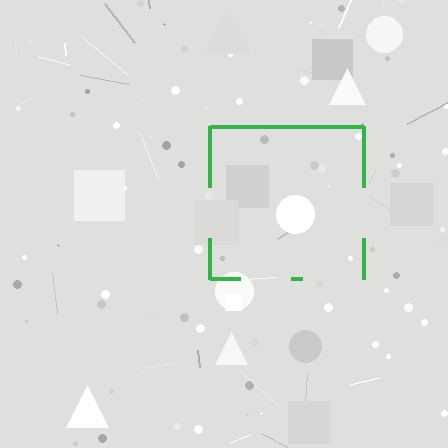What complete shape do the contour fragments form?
The contour fragments form a square.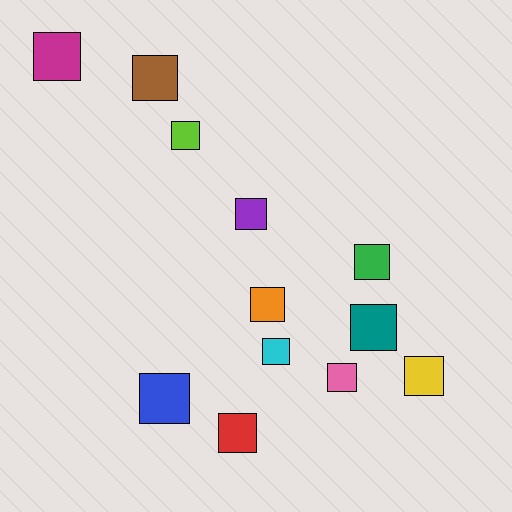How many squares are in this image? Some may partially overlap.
There are 12 squares.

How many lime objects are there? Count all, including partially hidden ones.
There is 1 lime object.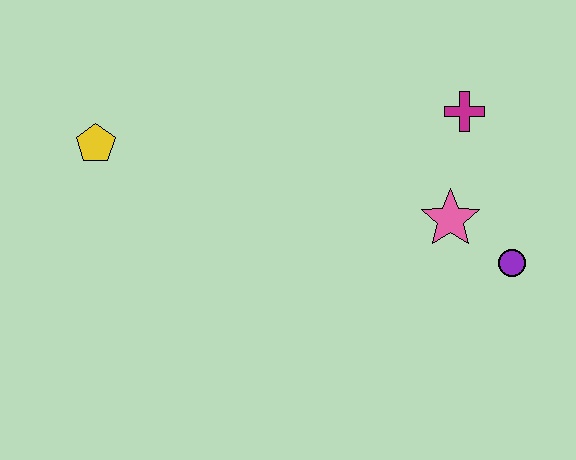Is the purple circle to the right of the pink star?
Yes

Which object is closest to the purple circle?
The pink star is closest to the purple circle.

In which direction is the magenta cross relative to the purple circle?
The magenta cross is above the purple circle.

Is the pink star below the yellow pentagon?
Yes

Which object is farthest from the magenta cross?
The yellow pentagon is farthest from the magenta cross.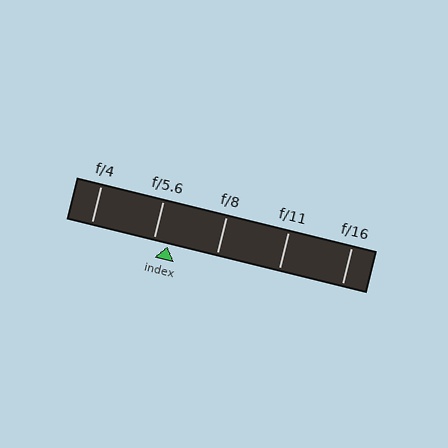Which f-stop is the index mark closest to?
The index mark is closest to f/5.6.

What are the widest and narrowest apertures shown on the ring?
The widest aperture shown is f/4 and the narrowest is f/16.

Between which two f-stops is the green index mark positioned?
The index mark is between f/5.6 and f/8.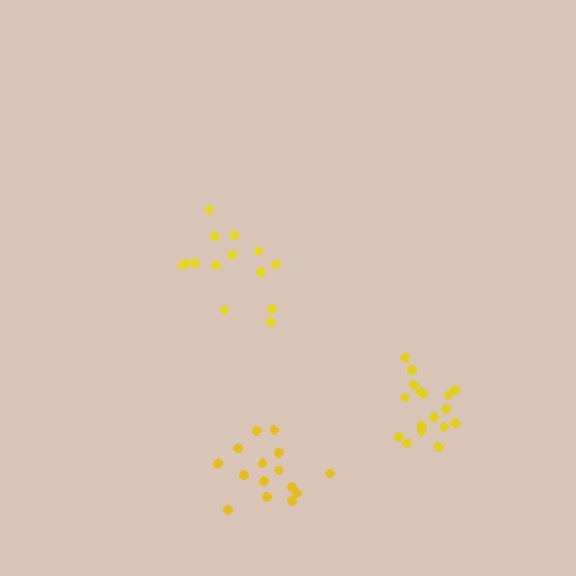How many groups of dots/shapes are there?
There are 3 groups.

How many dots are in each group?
Group 1: 14 dots, Group 2: 17 dots, Group 3: 15 dots (46 total).